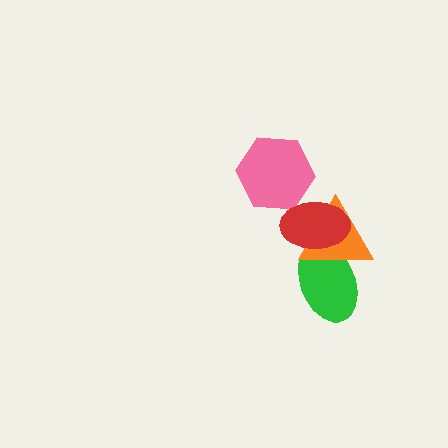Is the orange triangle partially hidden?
Yes, it is partially covered by another shape.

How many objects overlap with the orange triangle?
2 objects overlap with the orange triangle.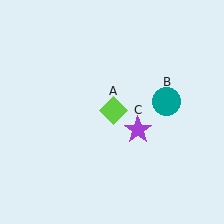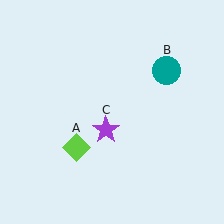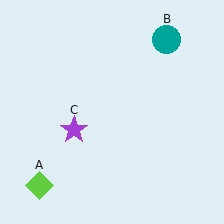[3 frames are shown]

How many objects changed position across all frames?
3 objects changed position: lime diamond (object A), teal circle (object B), purple star (object C).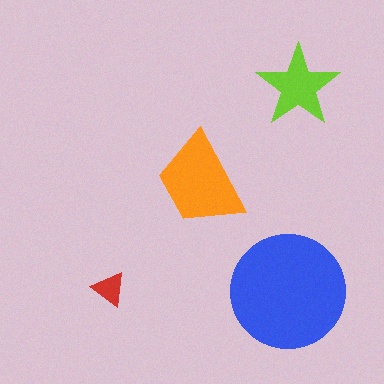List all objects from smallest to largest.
The red triangle, the lime star, the orange trapezoid, the blue circle.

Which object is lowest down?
The blue circle is bottommost.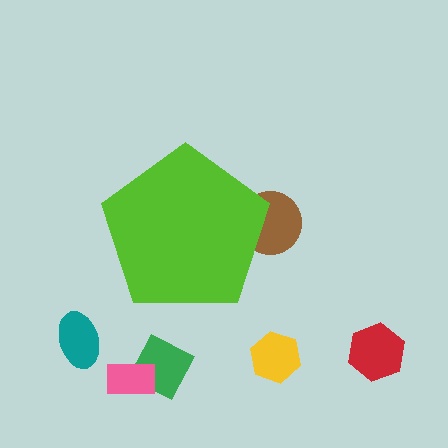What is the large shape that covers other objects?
A lime pentagon.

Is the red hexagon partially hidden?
No, the red hexagon is fully visible.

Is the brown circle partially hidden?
Yes, the brown circle is partially hidden behind the lime pentagon.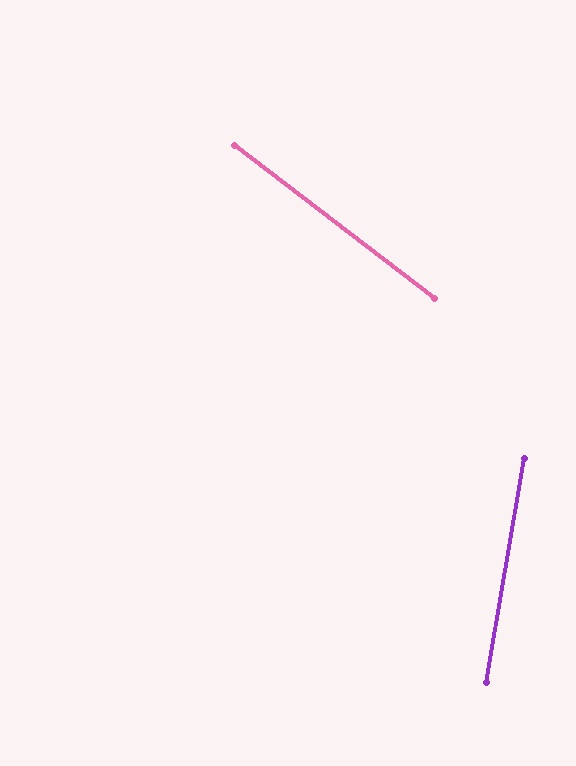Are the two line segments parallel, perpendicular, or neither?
Neither parallel nor perpendicular — they differ by about 62°.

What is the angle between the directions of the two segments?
Approximately 62 degrees.